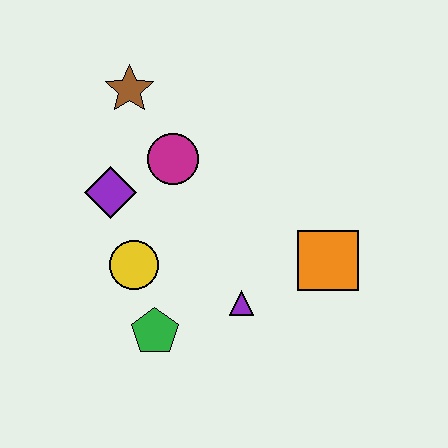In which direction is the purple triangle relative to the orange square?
The purple triangle is to the left of the orange square.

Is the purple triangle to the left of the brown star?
No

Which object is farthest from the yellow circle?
The orange square is farthest from the yellow circle.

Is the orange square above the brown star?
No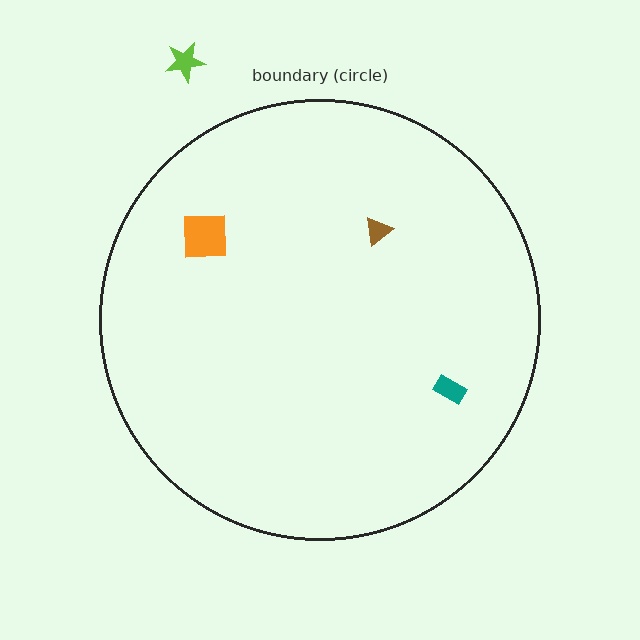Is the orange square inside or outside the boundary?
Inside.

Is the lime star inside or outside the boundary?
Outside.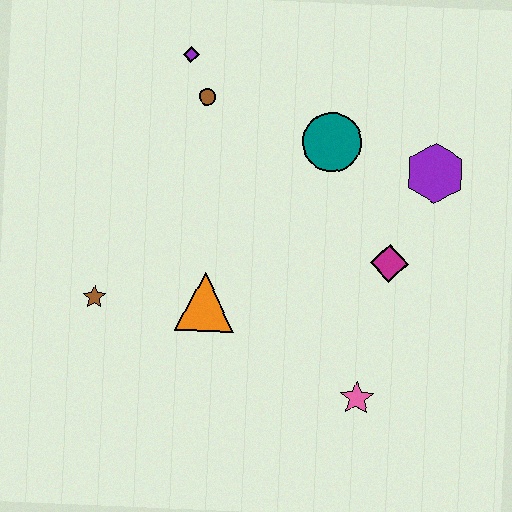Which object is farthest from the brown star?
The purple hexagon is farthest from the brown star.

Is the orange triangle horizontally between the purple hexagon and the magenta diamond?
No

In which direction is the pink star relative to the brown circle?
The pink star is below the brown circle.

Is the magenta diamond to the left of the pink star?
No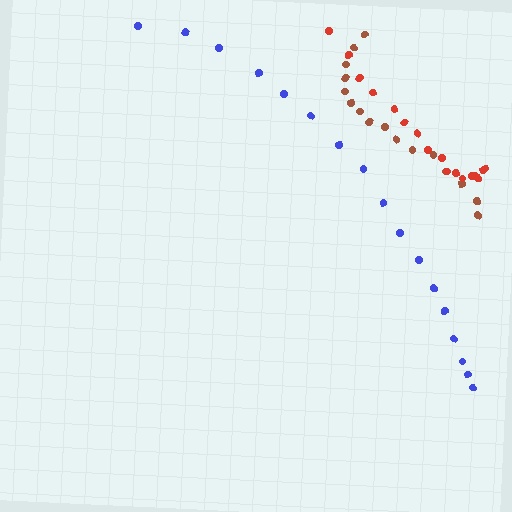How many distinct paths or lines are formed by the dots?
There are 3 distinct paths.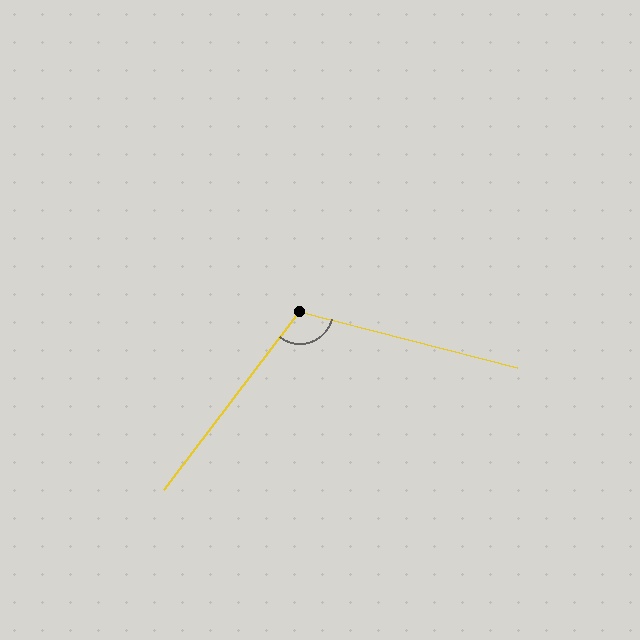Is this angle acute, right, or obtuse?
It is obtuse.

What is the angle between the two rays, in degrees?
Approximately 113 degrees.